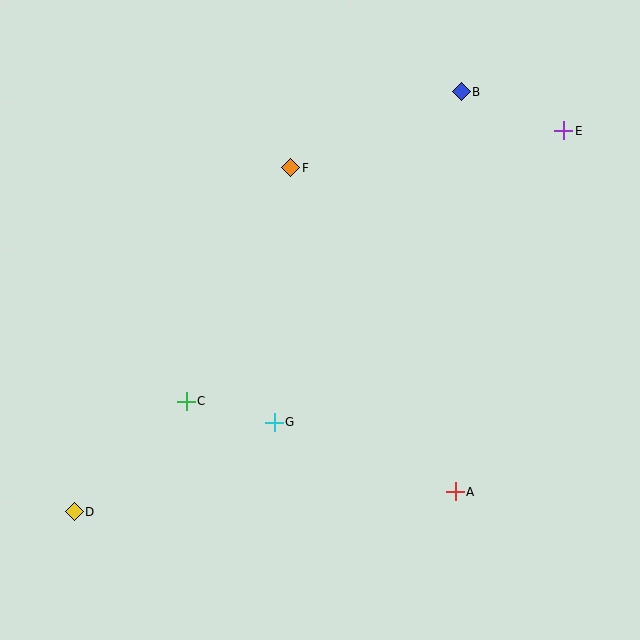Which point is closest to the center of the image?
Point G at (274, 422) is closest to the center.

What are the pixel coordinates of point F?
Point F is at (291, 168).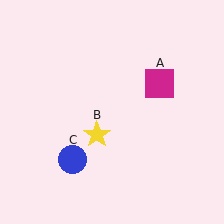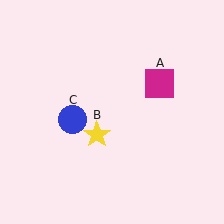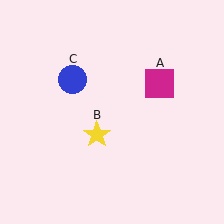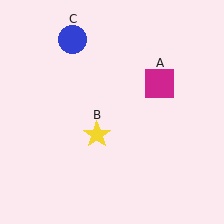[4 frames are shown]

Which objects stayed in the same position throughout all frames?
Magenta square (object A) and yellow star (object B) remained stationary.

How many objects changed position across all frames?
1 object changed position: blue circle (object C).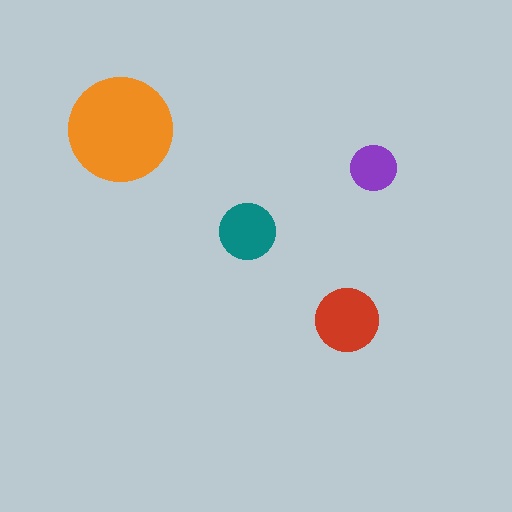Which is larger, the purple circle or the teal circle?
The teal one.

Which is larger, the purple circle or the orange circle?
The orange one.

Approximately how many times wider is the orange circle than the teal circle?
About 2 times wider.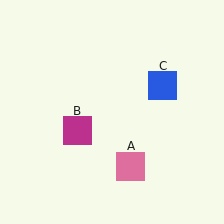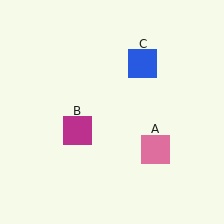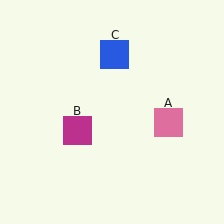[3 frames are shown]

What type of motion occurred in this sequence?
The pink square (object A), blue square (object C) rotated counterclockwise around the center of the scene.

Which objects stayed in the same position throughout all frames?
Magenta square (object B) remained stationary.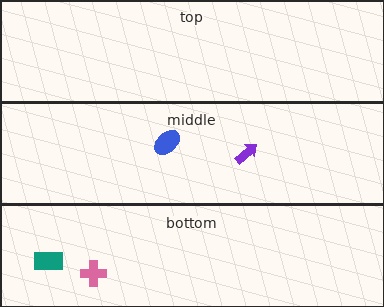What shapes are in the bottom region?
The teal rectangle, the pink cross.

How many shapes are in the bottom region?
2.